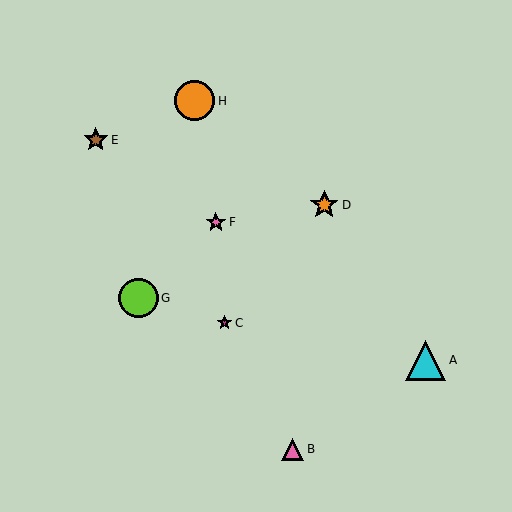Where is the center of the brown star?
The center of the brown star is at (96, 140).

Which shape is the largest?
The cyan triangle (labeled A) is the largest.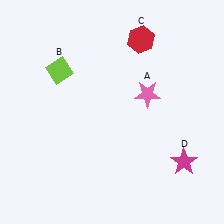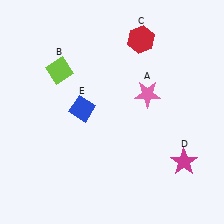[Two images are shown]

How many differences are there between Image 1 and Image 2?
There is 1 difference between the two images.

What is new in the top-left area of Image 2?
A blue diamond (E) was added in the top-left area of Image 2.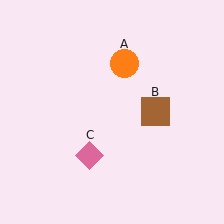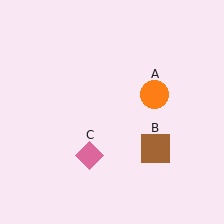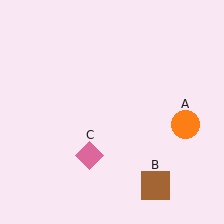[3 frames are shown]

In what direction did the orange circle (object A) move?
The orange circle (object A) moved down and to the right.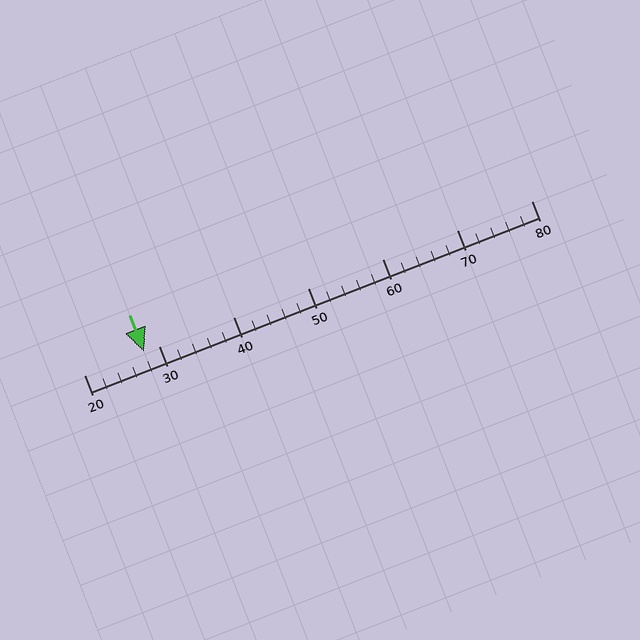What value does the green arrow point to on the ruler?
The green arrow points to approximately 28.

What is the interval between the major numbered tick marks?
The major tick marks are spaced 10 units apart.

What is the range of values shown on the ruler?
The ruler shows values from 20 to 80.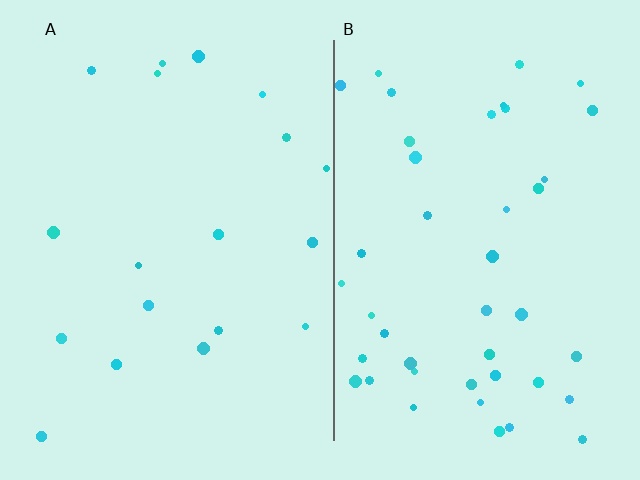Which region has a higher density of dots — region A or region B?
B (the right).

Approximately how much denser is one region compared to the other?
Approximately 2.3× — region B over region A.